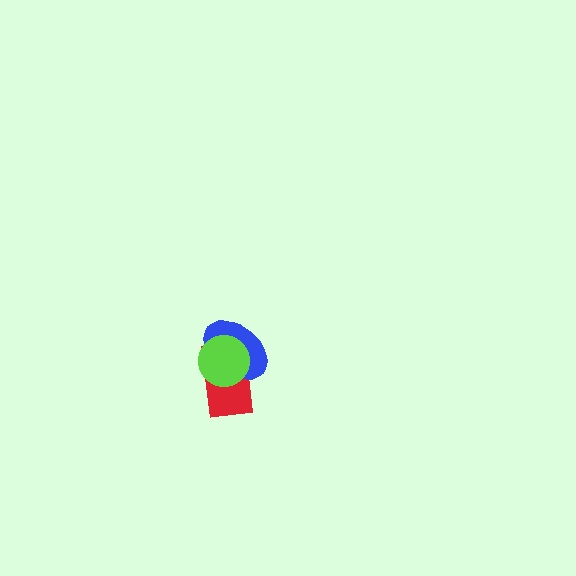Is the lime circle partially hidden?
No, no other shape covers it.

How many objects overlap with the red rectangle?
2 objects overlap with the red rectangle.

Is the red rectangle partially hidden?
Yes, it is partially covered by another shape.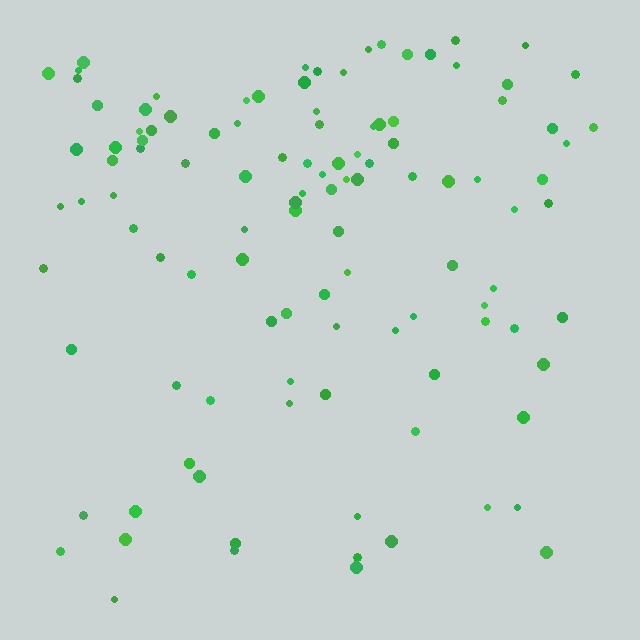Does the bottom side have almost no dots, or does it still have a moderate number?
Still a moderate number, just noticeably fewer than the top.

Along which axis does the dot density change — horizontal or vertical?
Vertical.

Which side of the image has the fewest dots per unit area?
The bottom.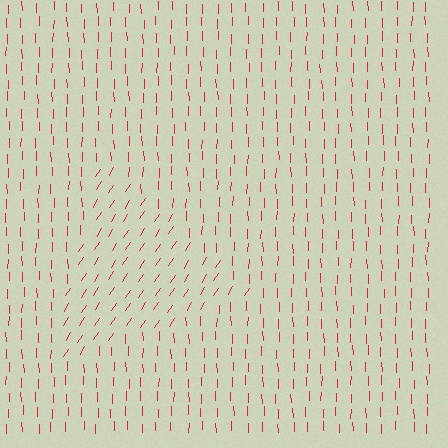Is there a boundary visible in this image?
Yes, there is a texture boundary formed by a change in line orientation.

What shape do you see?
I see a triangle.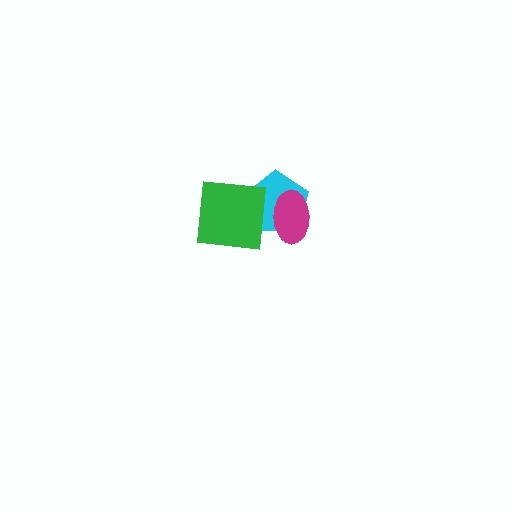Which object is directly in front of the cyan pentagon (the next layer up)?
The magenta ellipse is directly in front of the cyan pentagon.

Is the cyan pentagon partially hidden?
Yes, it is partially covered by another shape.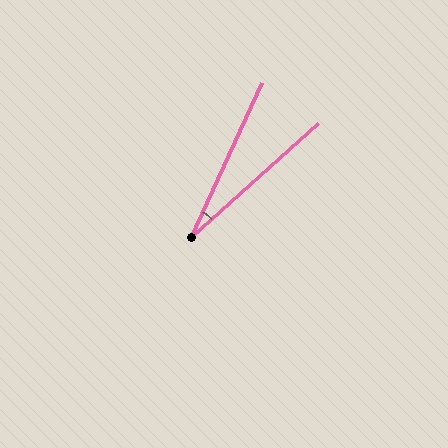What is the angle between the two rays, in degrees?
Approximately 23 degrees.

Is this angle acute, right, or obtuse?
It is acute.